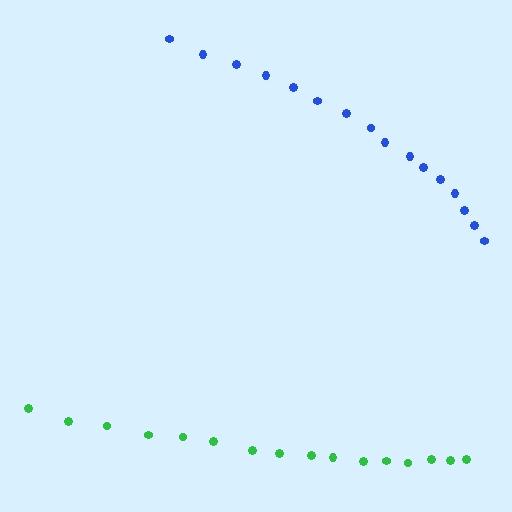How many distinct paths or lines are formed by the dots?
There are 2 distinct paths.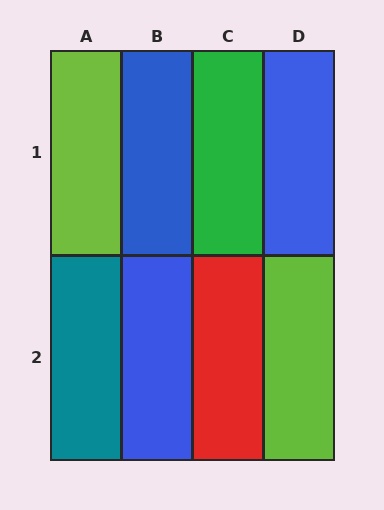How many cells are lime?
2 cells are lime.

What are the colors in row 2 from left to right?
Teal, blue, red, lime.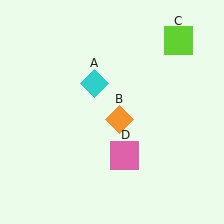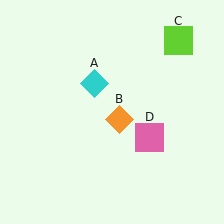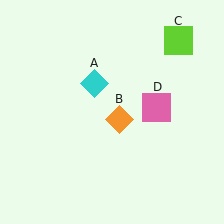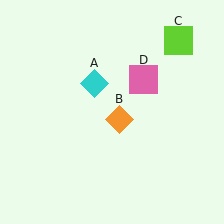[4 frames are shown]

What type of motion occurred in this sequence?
The pink square (object D) rotated counterclockwise around the center of the scene.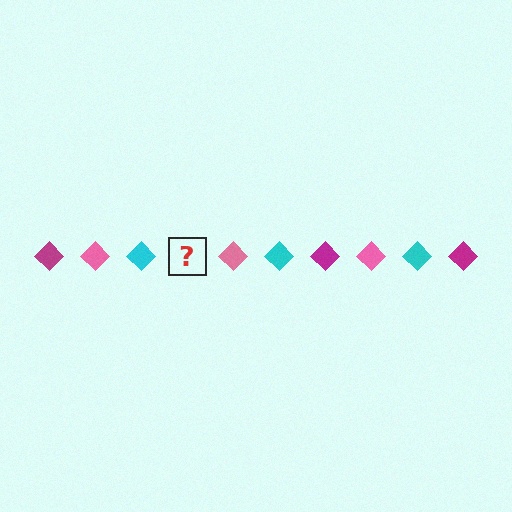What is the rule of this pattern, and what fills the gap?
The rule is that the pattern cycles through magenta, pink, cyan diamonds. The gap should be filled with a magenta diamond.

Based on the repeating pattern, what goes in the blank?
The blank should be a magenta diamond.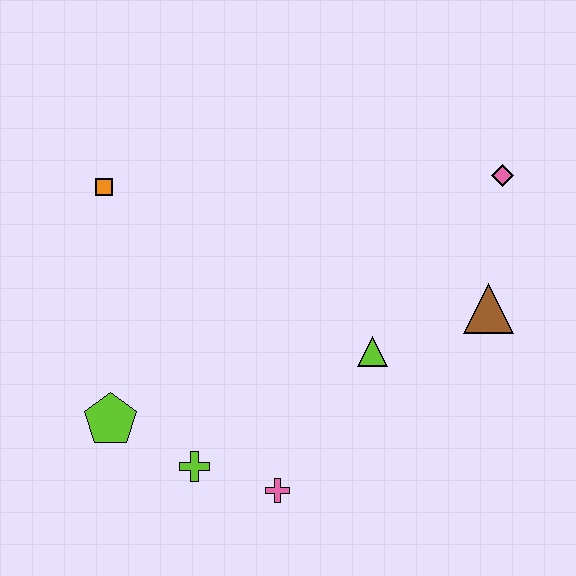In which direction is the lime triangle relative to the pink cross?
The lime triangle is above the pink cross.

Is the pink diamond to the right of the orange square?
Yes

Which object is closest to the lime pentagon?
The lime cross is closest to the lime pentagon.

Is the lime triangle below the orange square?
Yes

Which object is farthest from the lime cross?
The pink diamond is farthest from the lime cross.